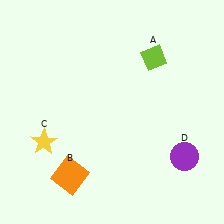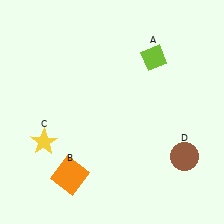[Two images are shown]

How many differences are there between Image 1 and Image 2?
There is 1 difference between the two images.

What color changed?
The circle (D) changed from purple in Image 1 to brown in Image 2.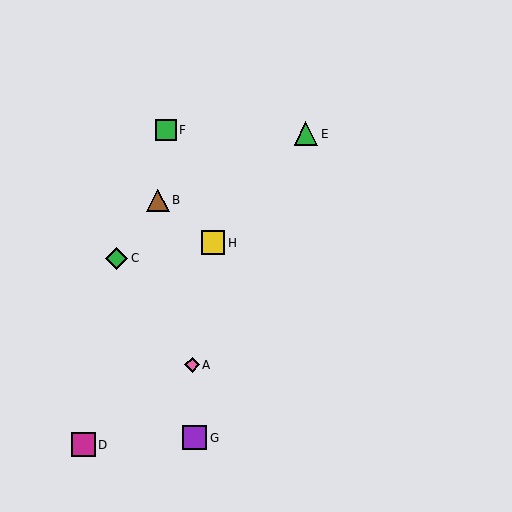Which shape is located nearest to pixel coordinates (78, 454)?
The magenta square (labeled D) at (83, 445) is nearest to that location.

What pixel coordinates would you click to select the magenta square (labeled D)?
Click at (83, 445) to select the magenta square D.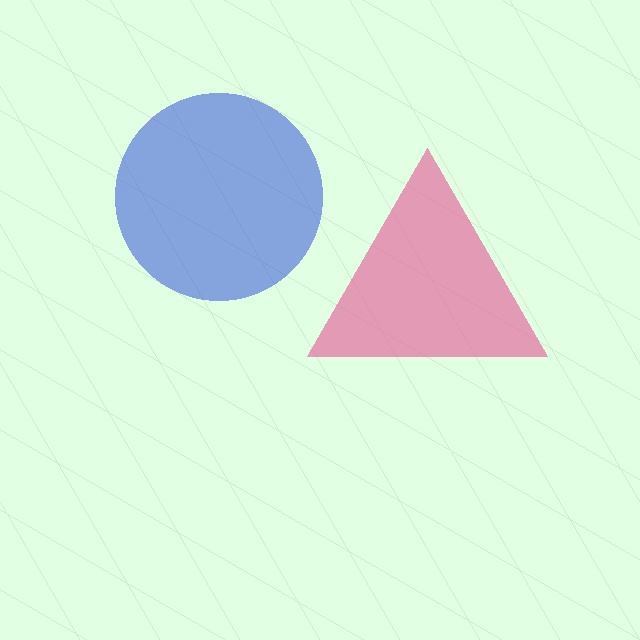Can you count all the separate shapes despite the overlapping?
Yes, there are 2 separate shapes.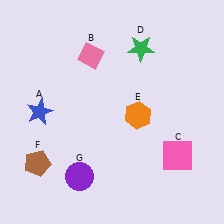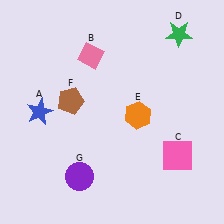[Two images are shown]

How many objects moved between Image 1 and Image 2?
2 objects moved between the two images.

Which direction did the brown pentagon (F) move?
The brown pentagon (F) moved up.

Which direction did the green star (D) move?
The green star (D) moved right.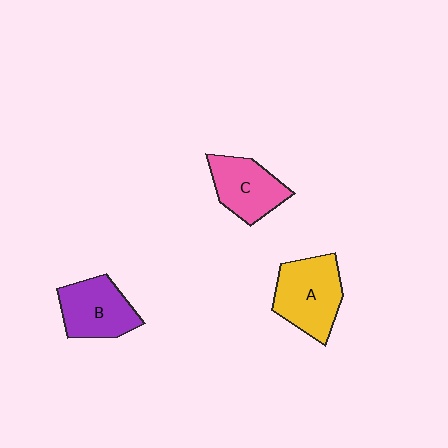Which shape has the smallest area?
Shape C (pink).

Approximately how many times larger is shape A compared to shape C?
Approximately 1.2 times.